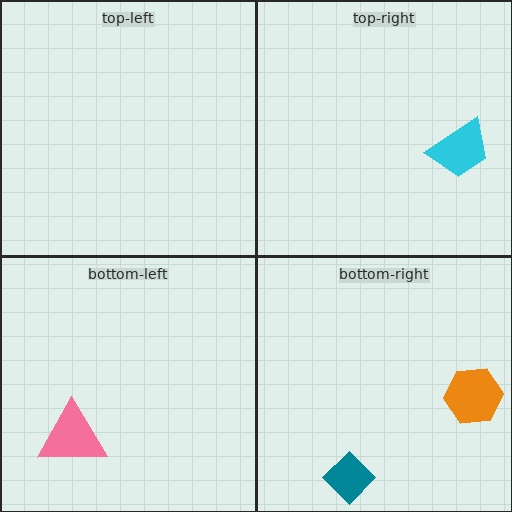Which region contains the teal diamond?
The bottom-right region.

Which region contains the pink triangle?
The bottom-left region.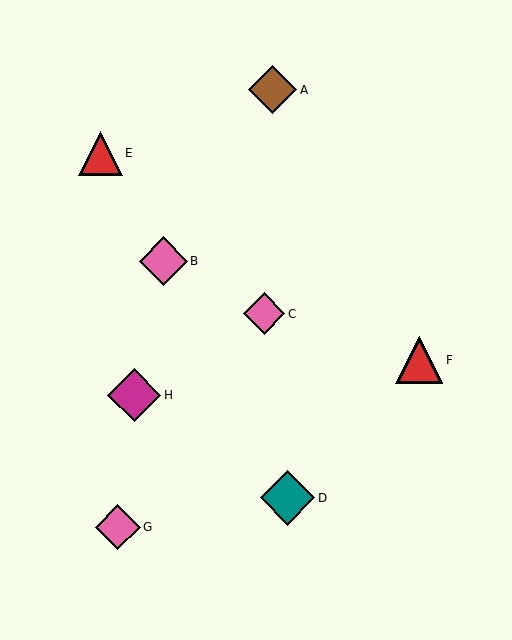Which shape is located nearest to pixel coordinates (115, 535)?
The pink diamond (labeled G) at (118, 527) is nearest to that location.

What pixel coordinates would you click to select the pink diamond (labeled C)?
Click at (264, 314) to select the pink diamond C.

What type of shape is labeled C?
Shape C is a pink diamond.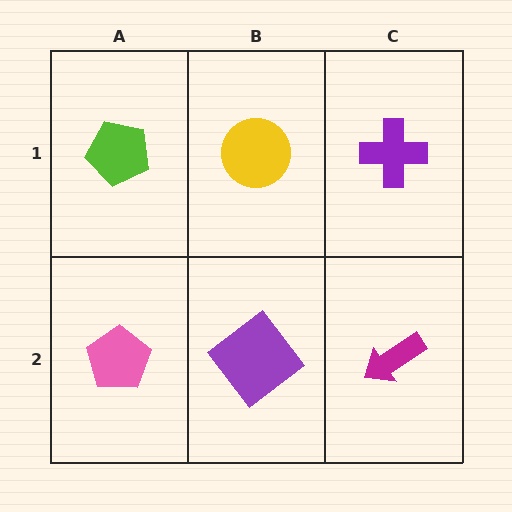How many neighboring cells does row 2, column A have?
2.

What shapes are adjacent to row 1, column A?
A pink pentagon (row 2, column A), a yellow circle (row 1, column B).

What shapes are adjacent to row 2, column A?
A lime pentagon (row 1, column A), a purple diamond (row 2, column B).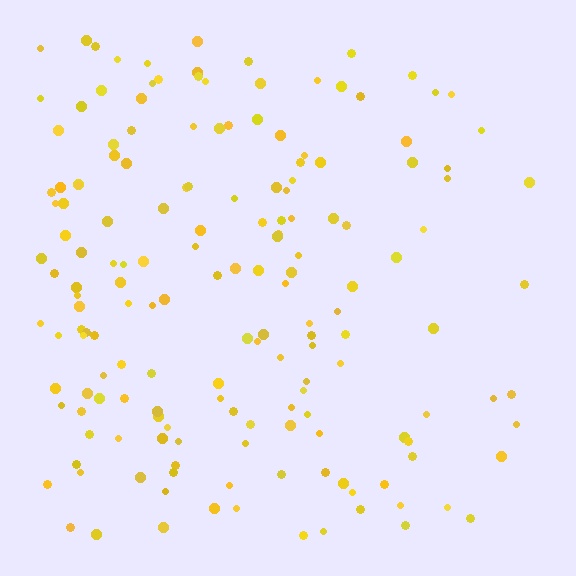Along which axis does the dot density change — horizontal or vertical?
Horizontal.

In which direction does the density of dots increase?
From right to left, with the left side densest.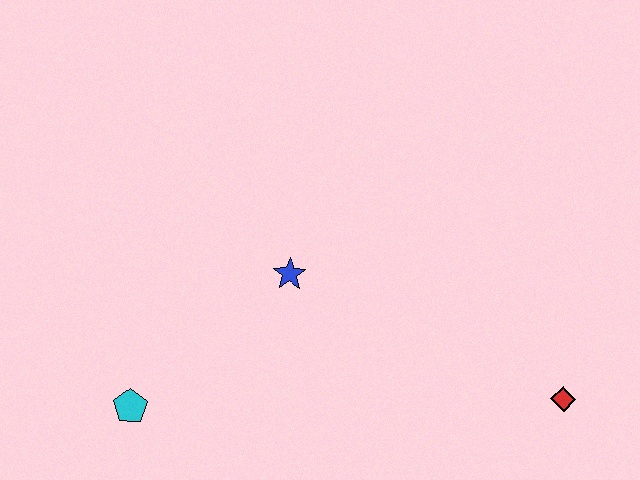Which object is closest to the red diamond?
The blue star is closest to the red diamond.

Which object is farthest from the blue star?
The red diamond is farthest from the blue star.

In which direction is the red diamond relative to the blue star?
The red diamond is to the right of the blue star.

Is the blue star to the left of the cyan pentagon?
No